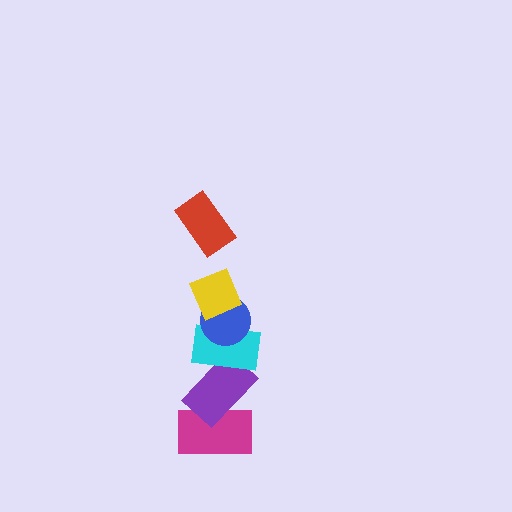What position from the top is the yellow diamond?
The yellow diamond is 2nd from the top.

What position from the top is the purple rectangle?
The purple rectangle is 5th from the top.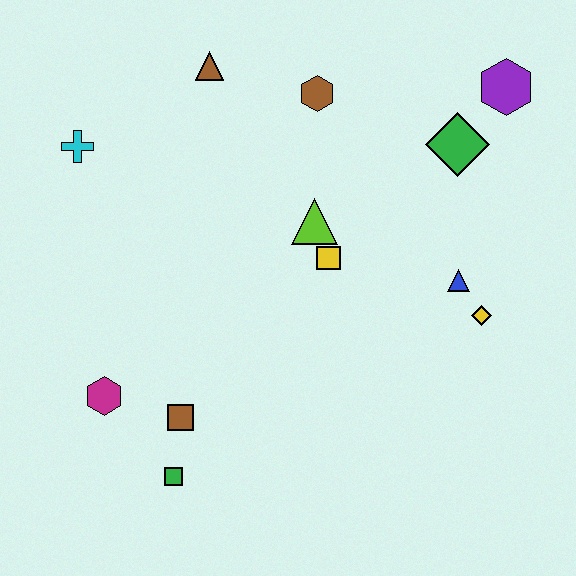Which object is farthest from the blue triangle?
The cyan cross is farthest from the blue triangle.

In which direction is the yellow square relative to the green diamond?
The yellow square is to the left of the green diamond.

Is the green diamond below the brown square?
No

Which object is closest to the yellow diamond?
The blue triangle is closest to the yellow diamond.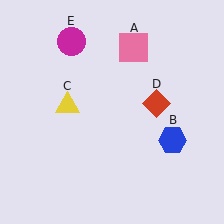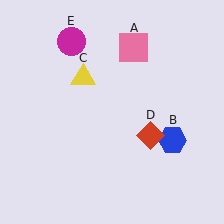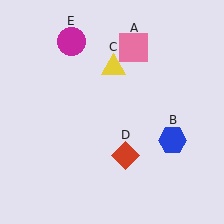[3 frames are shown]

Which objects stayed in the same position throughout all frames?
Pink square (object A) and blue hexagon (object B) and magenta circle (object E) remained stationary.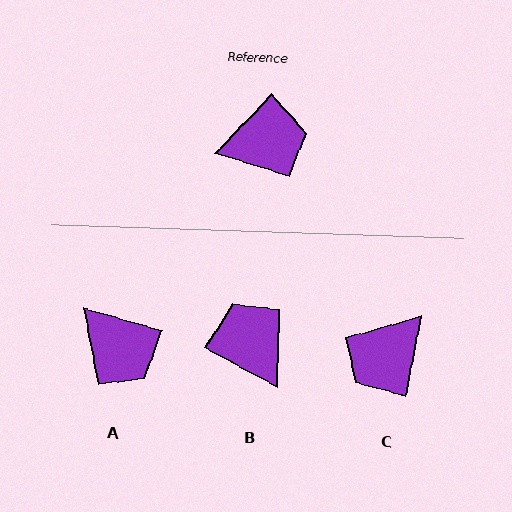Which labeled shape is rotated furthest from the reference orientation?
C, about 147 degrees away.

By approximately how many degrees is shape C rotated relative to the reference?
Approximately 147 degrees clockwise.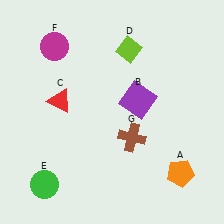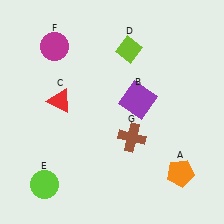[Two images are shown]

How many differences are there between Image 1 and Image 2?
There is 1 difference between the two images.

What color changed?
The circle (E) changed from green in Image 1 to lime in Image 2.